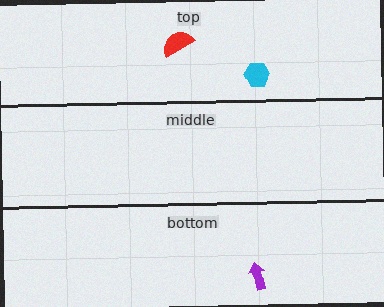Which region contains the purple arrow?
The bottom region.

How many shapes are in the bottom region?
1.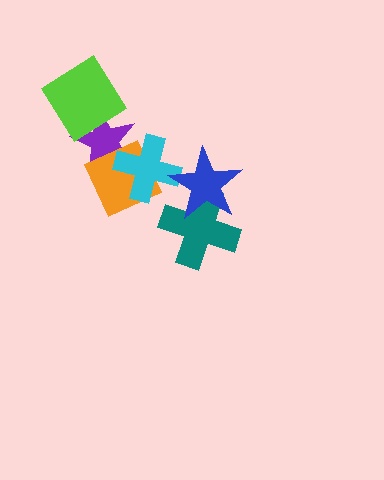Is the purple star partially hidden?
Yes, it is partially covered by another shape.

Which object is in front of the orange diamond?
The cyan cross is in front of the orange diamond.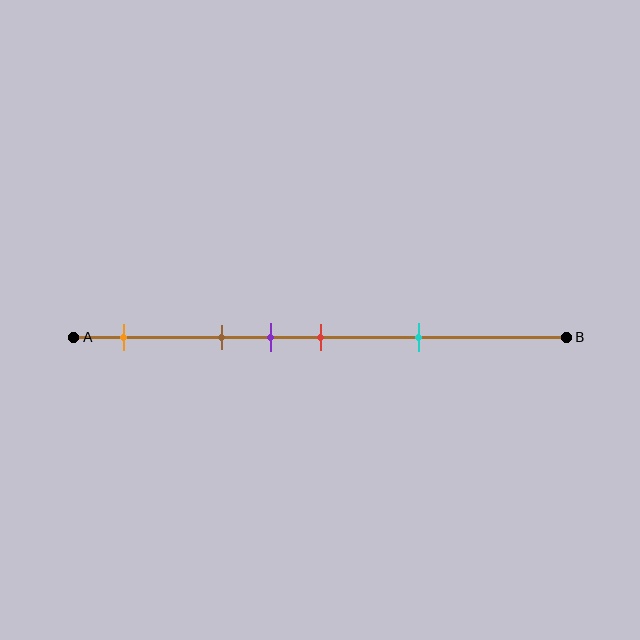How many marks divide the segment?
There are 5 marks dividing the segment.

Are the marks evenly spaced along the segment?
No, the marks are not evenly spaced.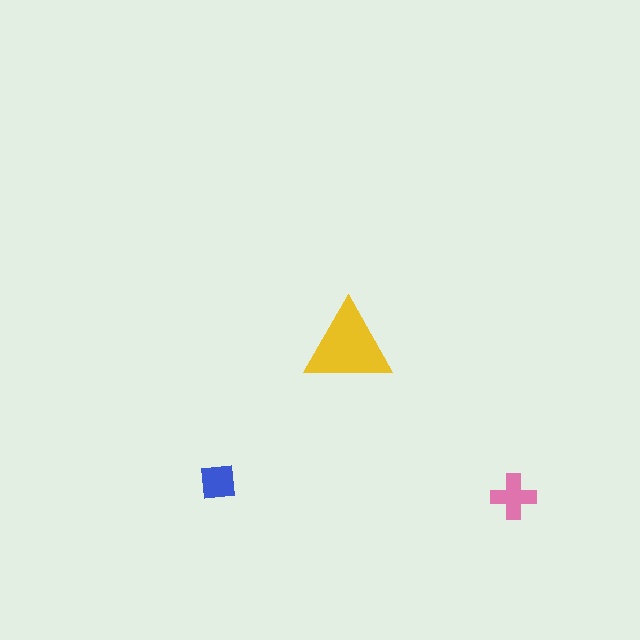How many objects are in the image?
There are 3 objects in the image.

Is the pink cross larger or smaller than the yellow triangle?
Smaller.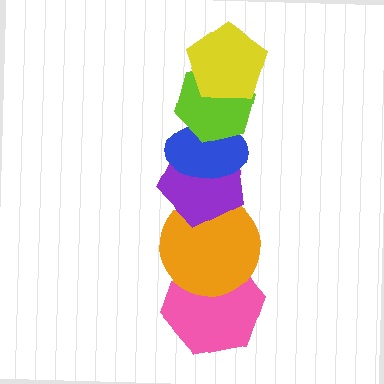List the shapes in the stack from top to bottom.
From top to bottom: the yellow pentagon, the lime hexagon, the blue ellipse, the purple pentagon, the orange circle, the pink hexagon.